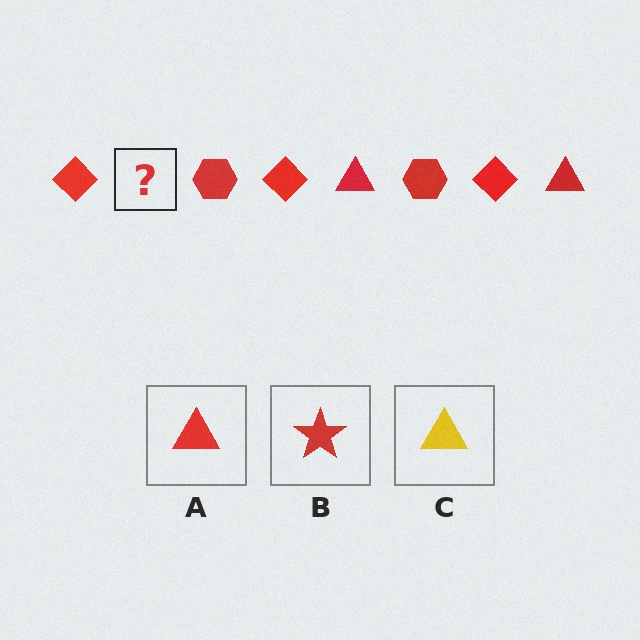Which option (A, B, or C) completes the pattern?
A.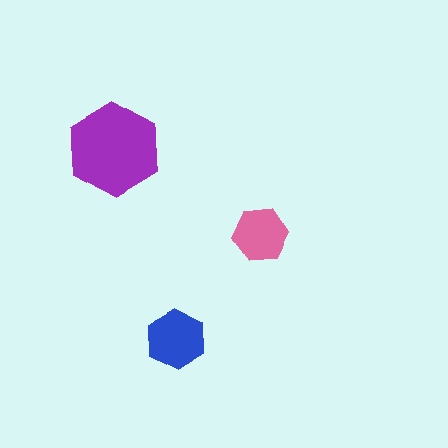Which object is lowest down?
The blue hexagon is bottommost.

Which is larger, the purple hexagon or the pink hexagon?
The purple one.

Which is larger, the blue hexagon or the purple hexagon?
The purple one.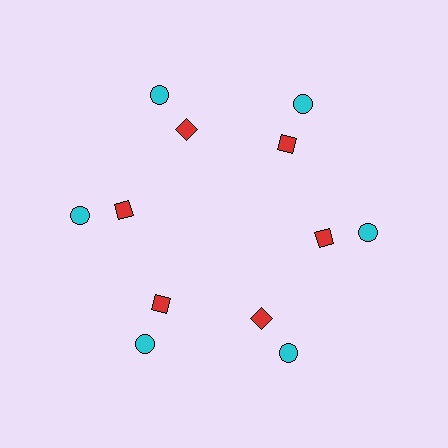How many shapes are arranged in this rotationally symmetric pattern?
There are 12 shapes, arranged in 6 groups of 2.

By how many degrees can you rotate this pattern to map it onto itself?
The pattern maps onto itself every 60 degrees of rotation.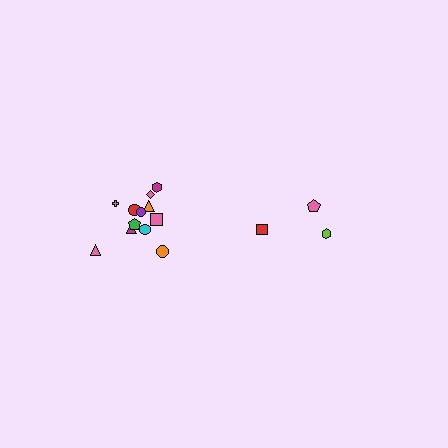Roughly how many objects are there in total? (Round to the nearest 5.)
Roughly 15 objects in total.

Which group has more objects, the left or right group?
The left group.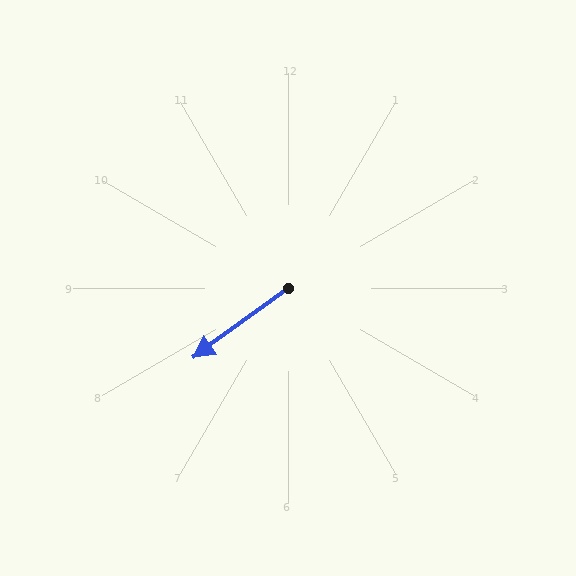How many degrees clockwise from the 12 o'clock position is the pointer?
Approximately 234 degrees.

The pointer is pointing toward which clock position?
Roughly 8 o'clock.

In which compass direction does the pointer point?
Southwest.